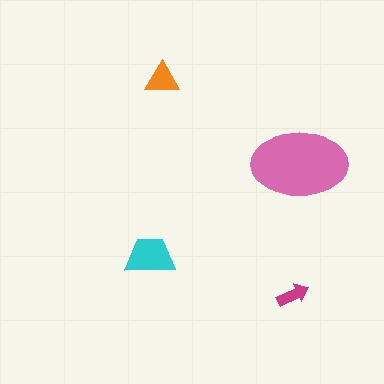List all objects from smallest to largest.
The magenta arrow, the orange triangle, the cyan trapezoid, the pink ellipse.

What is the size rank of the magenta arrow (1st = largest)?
4th.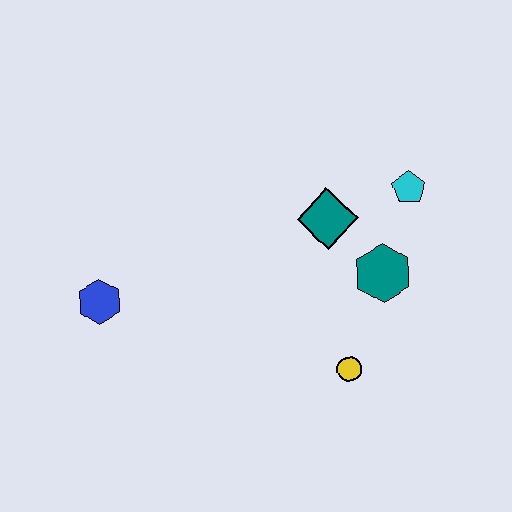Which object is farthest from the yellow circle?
The blue hexagon is farthest from the yellow circle.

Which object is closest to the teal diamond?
The teal hexagon is closest to the teal diamond.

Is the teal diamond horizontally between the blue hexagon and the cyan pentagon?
Yes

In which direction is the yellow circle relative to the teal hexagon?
The yellow circle is below the teal hexagon.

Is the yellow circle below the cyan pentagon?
Yes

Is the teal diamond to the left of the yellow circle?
Yes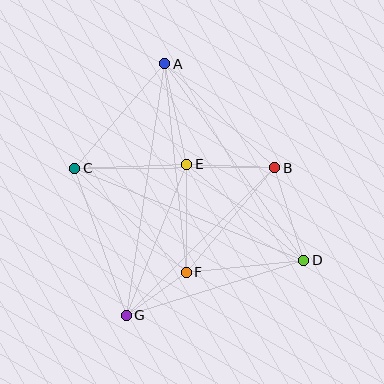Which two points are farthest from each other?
Points A and G are farthest from each other.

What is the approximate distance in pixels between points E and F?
The distance between E and F is approximately 108 pixels.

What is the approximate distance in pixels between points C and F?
The distance between C and F is approximately 152 pixels.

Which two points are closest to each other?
Points F and G are closest to each other.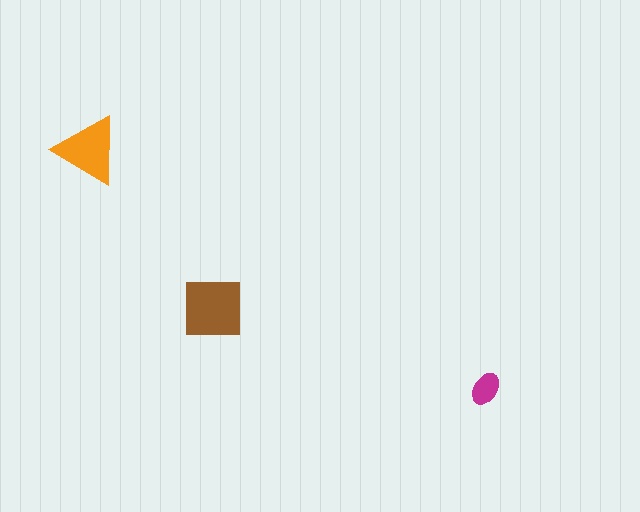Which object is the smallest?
The magenta ellipse.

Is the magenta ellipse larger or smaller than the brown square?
Smaller.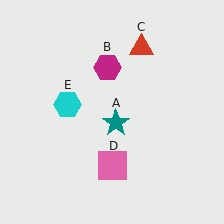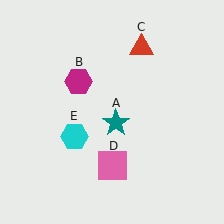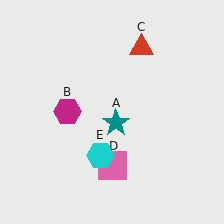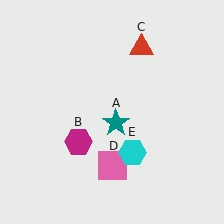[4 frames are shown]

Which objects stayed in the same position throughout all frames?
Teal star (object A) and red triangle (object C) and pink square (object D) remained stationary.